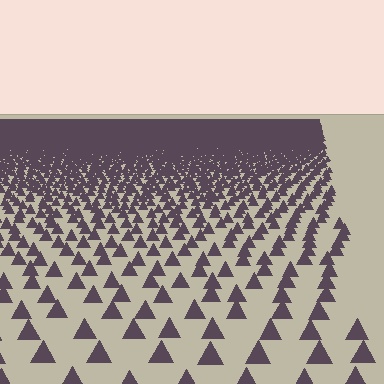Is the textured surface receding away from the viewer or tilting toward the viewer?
The surface is receding away from the viewer. Texture elements get smaller and denser toward the top.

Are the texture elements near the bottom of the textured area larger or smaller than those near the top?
Larger. Near the bottom, elements are closer to the viewer and appear at a bigger on-screen size.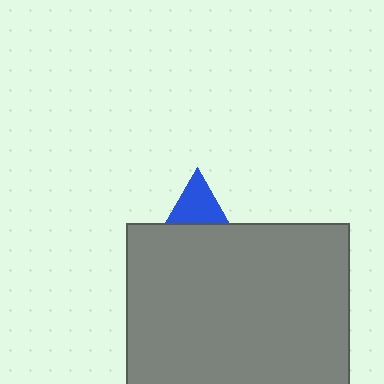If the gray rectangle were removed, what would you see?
You would see the complete blue triangle.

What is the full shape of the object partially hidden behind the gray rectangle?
The partially hidden object is a blue triangle.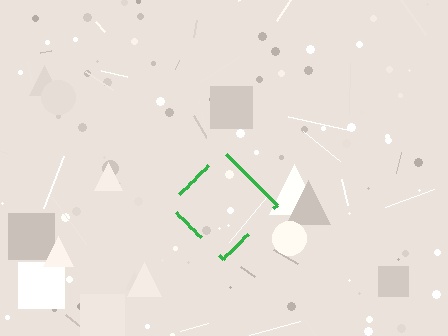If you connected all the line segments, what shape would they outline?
They would outline a diamond.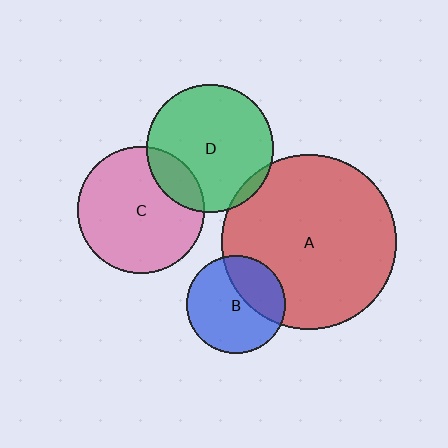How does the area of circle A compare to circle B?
Approximately 3.1 times.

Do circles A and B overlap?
Yes.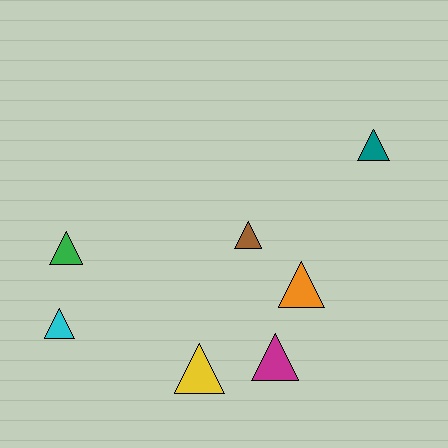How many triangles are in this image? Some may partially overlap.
There are 7 triangles.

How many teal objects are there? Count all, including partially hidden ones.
There is 1 teal object.